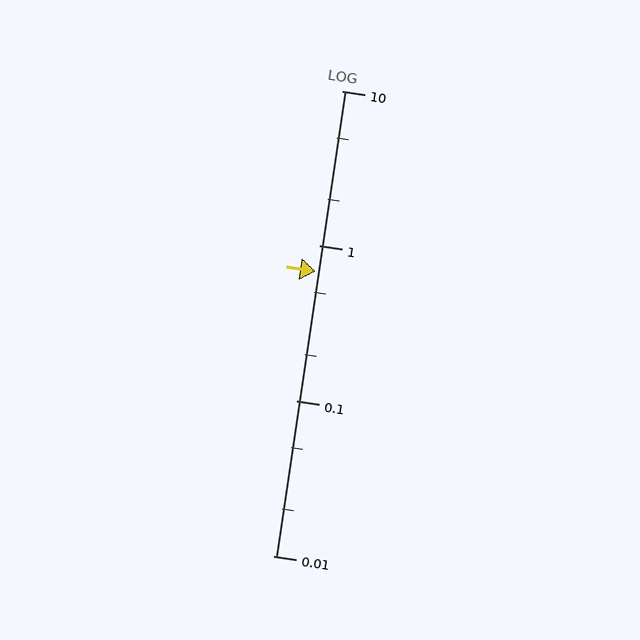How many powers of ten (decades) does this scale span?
The scale spans 3 decades, from 0.01 to 10.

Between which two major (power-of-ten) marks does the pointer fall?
The pointer is between 0.1 and 1.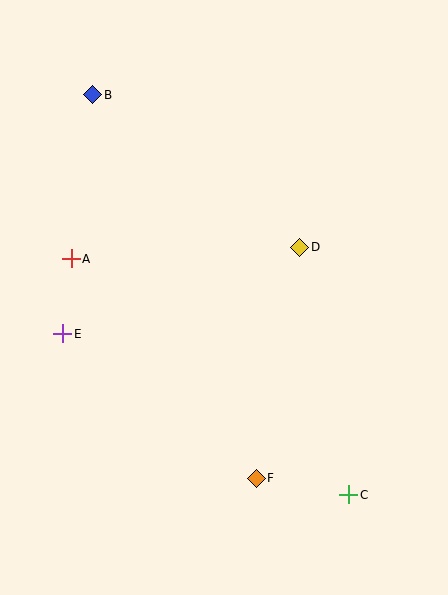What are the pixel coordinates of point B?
Point B is at (93, 95).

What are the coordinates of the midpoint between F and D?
The midpoint between F and D is at (278, 363).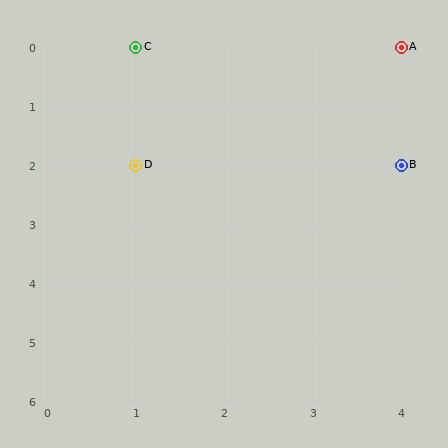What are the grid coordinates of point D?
Point D is at grid coordinates (1, 2).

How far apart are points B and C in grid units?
Points B and C are 3 columns and 2 rows apart (about 3.6 grid units diagonally).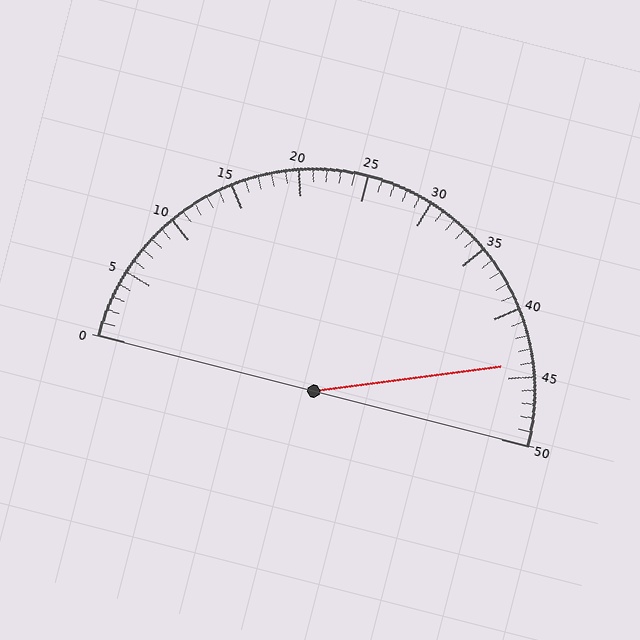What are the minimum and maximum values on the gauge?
The gauge ranges from 0 to 50.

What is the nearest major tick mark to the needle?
The nearest major tick mark is 45.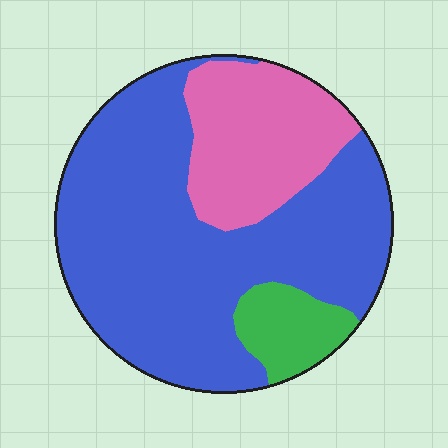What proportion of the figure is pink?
Pink takes up between a sixth and a third of the figure.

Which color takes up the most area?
Blue, at roughly 65%.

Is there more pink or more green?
Pink.